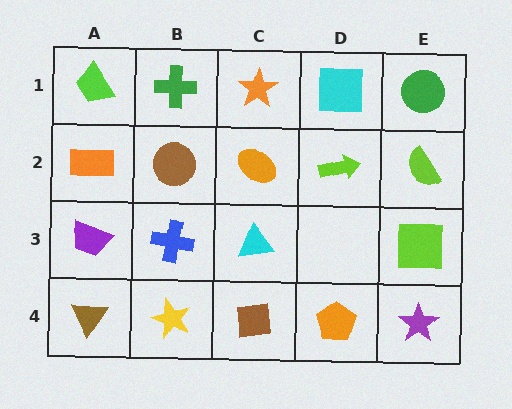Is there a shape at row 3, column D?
No, that cell is empty.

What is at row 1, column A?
A lime trapezoid.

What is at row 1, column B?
A green cross.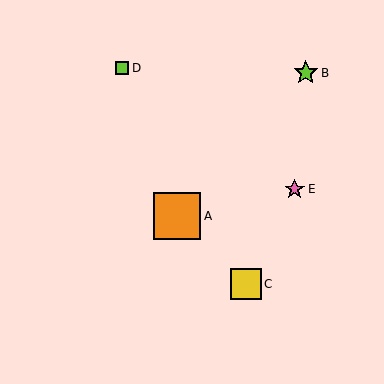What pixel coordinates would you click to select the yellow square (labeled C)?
Click at (246, 284) to select the yellow square C.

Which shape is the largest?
The orange square (labeled A) is the largest.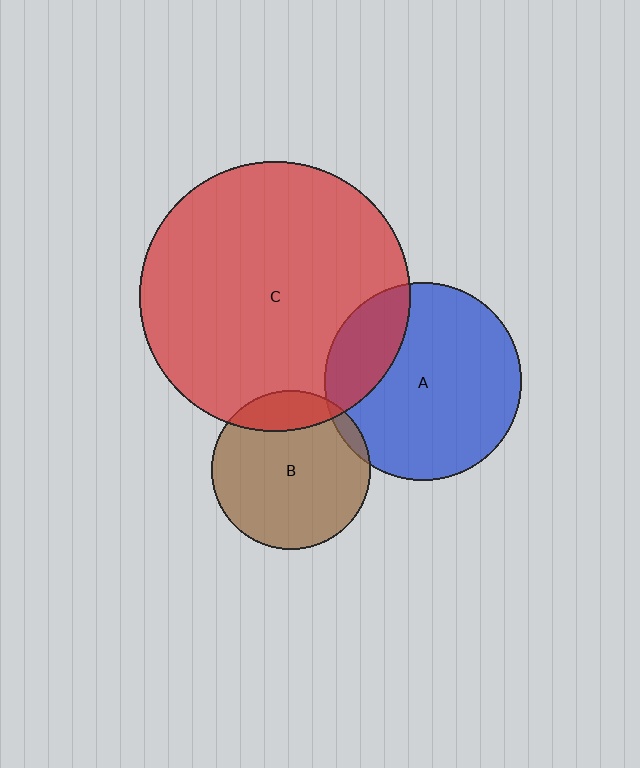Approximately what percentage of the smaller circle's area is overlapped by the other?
Approximately 15%.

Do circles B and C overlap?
Yes.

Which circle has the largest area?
Circle C (red).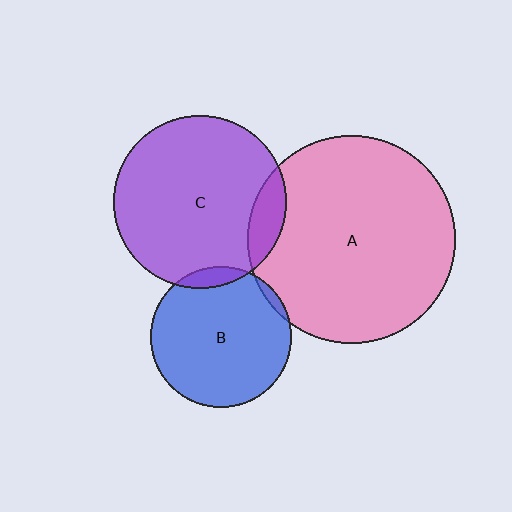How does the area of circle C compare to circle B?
Approximately 1.5 times.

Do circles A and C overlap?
Yes.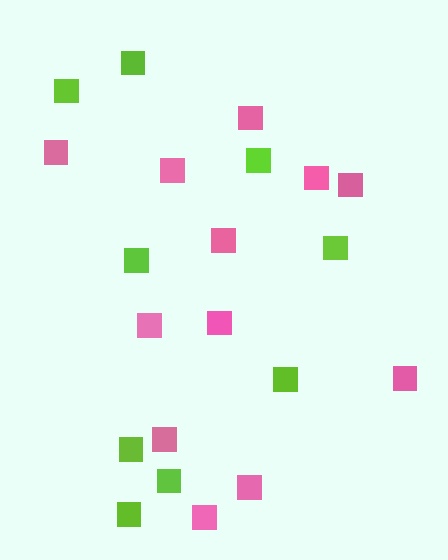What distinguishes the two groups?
There are 2 groups: one group of pink squares (12) and one group of lime squares (9).